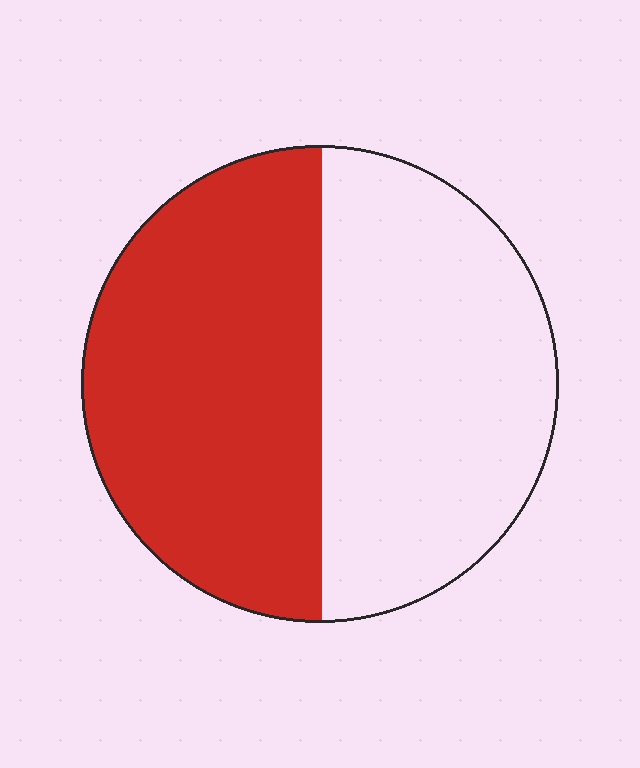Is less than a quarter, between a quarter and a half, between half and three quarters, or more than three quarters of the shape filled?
Between half and three quarters.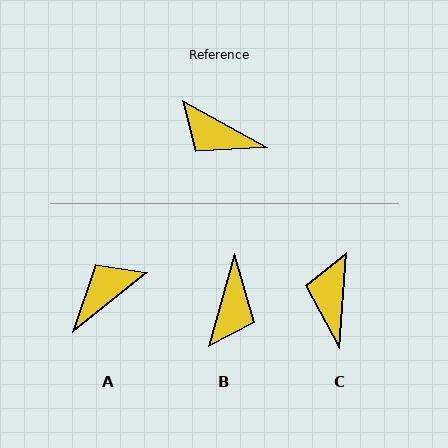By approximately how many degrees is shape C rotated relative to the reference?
Approximately 65 degrees clockwise.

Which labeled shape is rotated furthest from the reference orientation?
A, about 112 degrees away.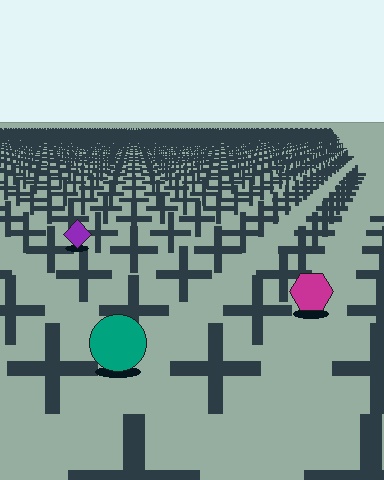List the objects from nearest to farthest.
From nearest to farthest: the teal circle, the magenta hexagon, the purple diamond.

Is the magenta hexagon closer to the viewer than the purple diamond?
Yes. The magenta hexagon is closer — you can tell from the texture gradient: the ground texture is coarser near it.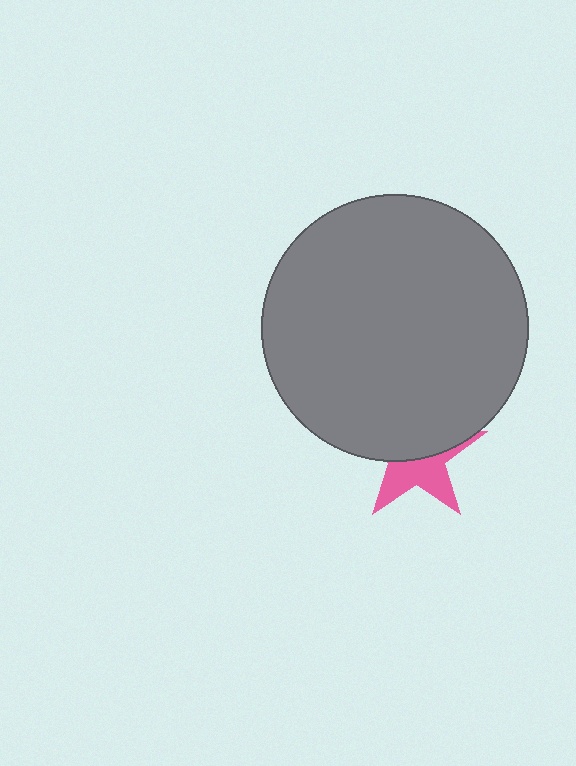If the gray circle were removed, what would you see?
You would see the complete pink star.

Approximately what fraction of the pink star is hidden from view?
Roughly 55% of the pink star is hidden behind the gray circle.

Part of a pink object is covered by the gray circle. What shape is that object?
It is a star.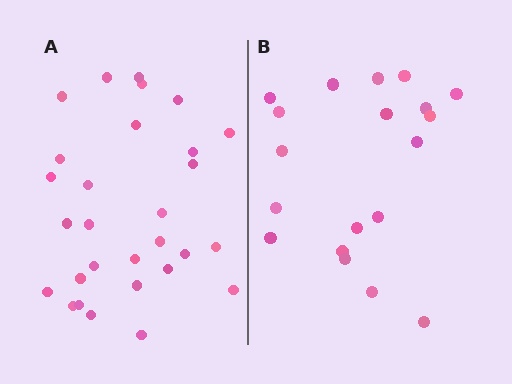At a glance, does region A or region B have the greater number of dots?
Region A (the left region) has more dots.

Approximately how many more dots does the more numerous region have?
Region A has roughly 10 or so more dots than region B.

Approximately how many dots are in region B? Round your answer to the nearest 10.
About 20 dots. (The exact count is 19, which rounds to 20.)